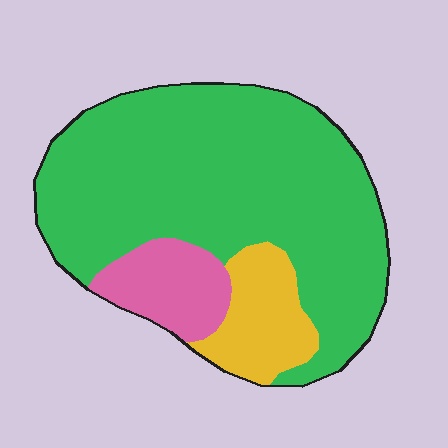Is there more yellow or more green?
Green.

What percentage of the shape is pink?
Pink covers 12% of the shape.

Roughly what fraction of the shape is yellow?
Yellow takes up less than a sixth of the shape.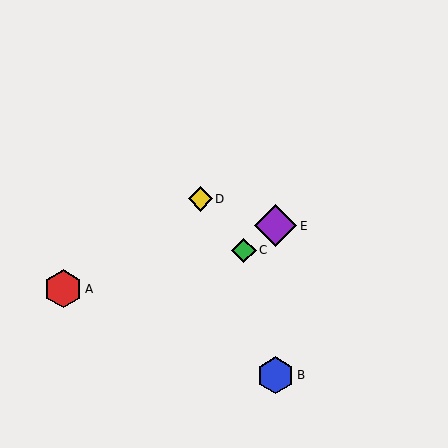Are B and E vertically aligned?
Yes, both are at x≈276.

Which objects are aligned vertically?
Objects B, E are aligned vertically.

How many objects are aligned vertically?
2 objects (B, E) are aligned vertically.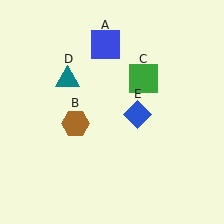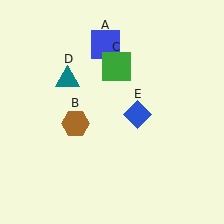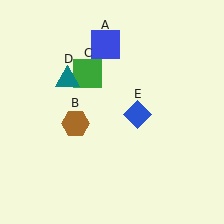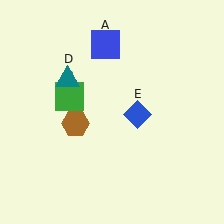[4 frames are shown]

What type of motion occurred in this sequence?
The green square (object C) rotated counterclockwise around the center of the scene.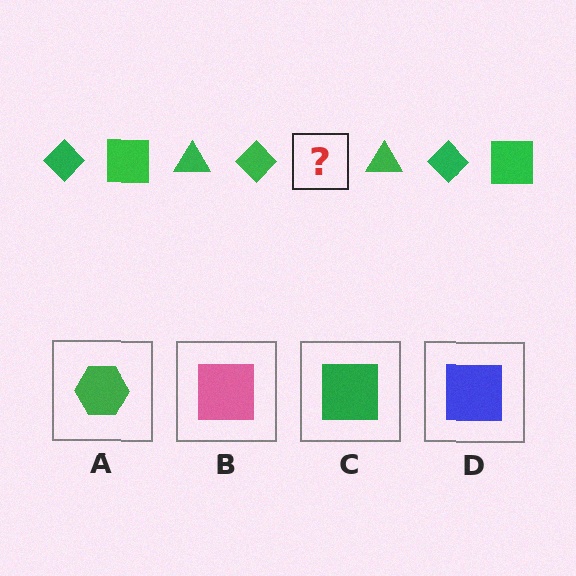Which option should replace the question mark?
Option C.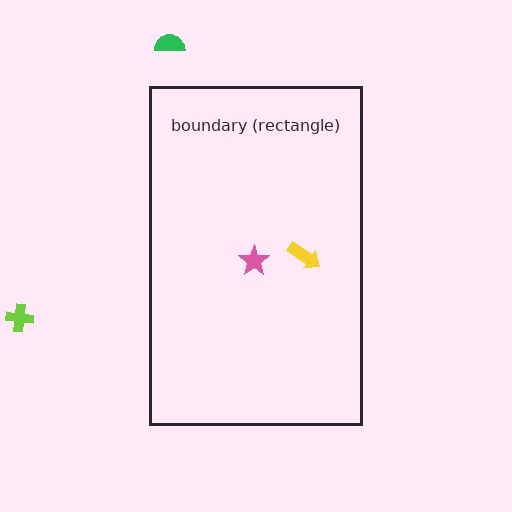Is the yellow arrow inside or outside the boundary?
Inside.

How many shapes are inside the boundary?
2 inside, 2 outside.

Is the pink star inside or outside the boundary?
Inside.